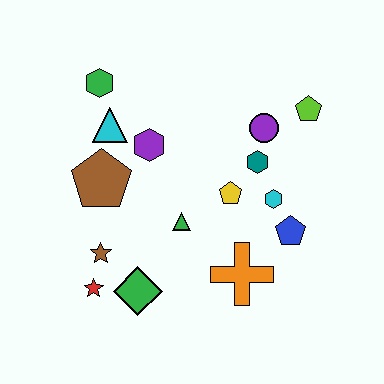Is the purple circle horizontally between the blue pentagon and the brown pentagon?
Yes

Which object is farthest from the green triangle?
The lime pentagon is farthest from the green triangle.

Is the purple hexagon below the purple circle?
Yes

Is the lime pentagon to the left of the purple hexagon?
No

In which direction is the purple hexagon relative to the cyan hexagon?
The purple hexagon is to the left of the cyan hexagon.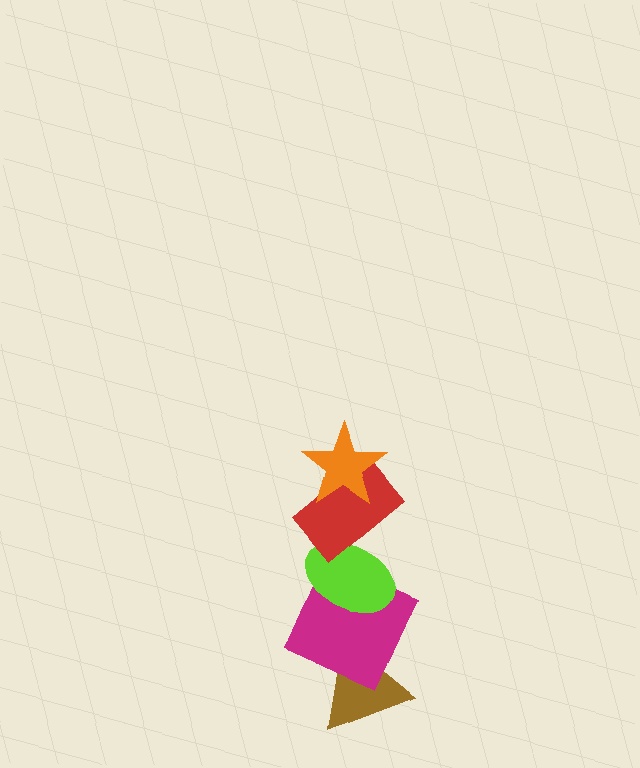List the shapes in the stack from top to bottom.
From top to bottom: the orange star, the red rectangle, the lime ellipse, the magenta square, the brown triangle.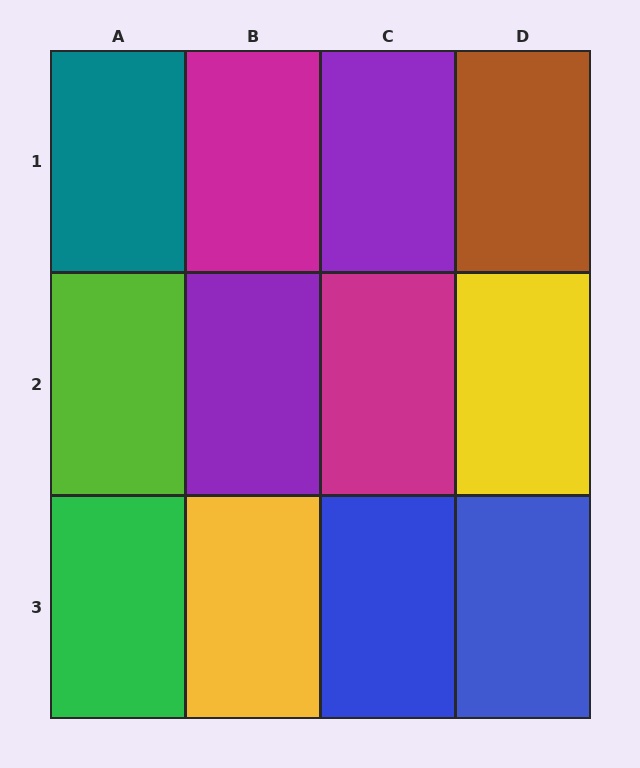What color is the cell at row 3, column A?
Green.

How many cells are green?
1 cell is green.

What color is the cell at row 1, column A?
Teal.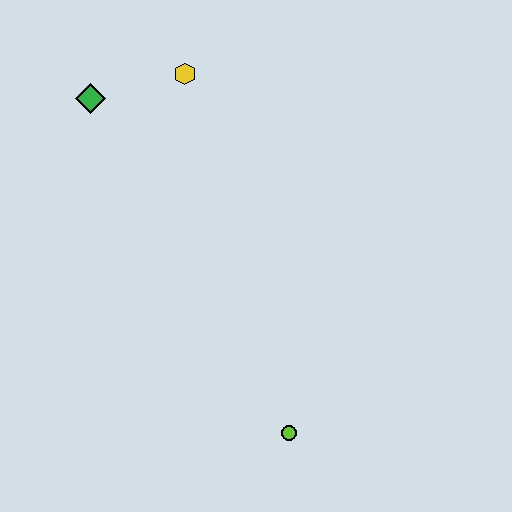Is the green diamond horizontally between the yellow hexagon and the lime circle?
No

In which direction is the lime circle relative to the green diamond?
The lime circle is below the green diamond.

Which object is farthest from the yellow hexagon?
The lime circle is farthest from the yellow hexagon.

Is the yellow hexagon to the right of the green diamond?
Yes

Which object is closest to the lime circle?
The yellow hexagon is closest to the lime circle.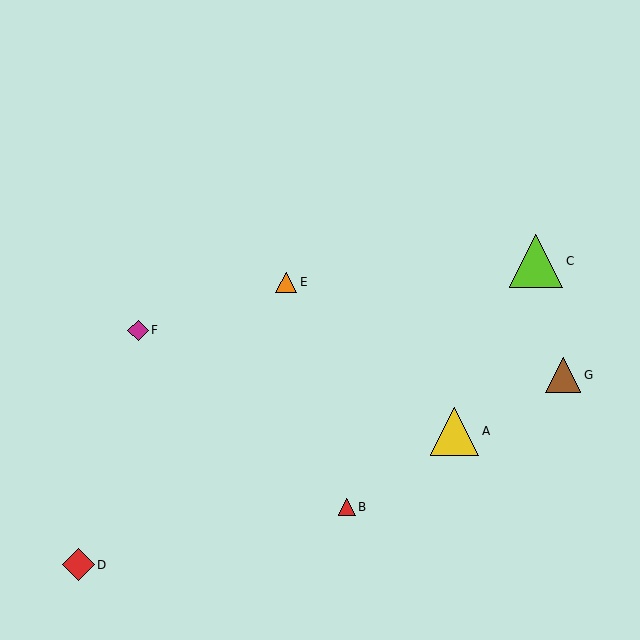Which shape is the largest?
The lime triangle (labeled C) is the largest.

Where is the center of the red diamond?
The center of the red diamond is at (79, 565).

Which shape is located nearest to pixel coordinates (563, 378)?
The brown triangle (labeled G) at (563, 375) is nearest to that location.